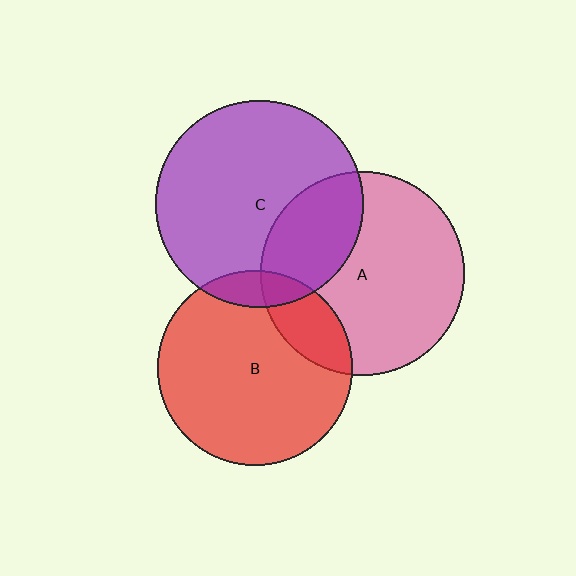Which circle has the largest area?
Circle C (purple).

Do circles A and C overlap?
Yes.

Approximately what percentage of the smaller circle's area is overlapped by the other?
Approximately 30%.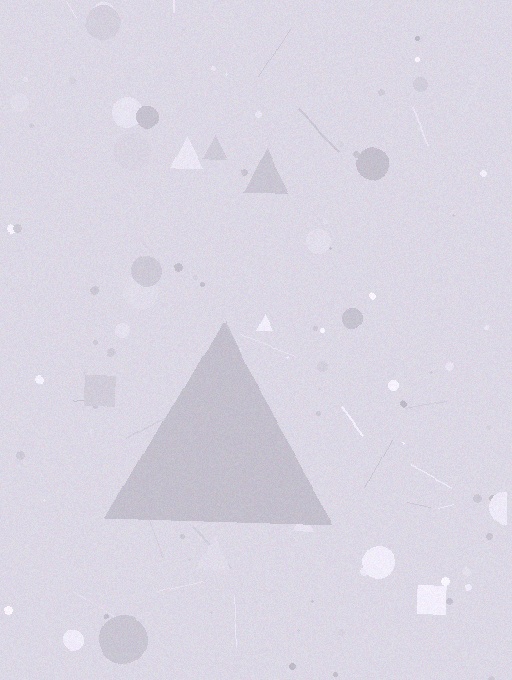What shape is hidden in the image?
A triangle is hidden in the image.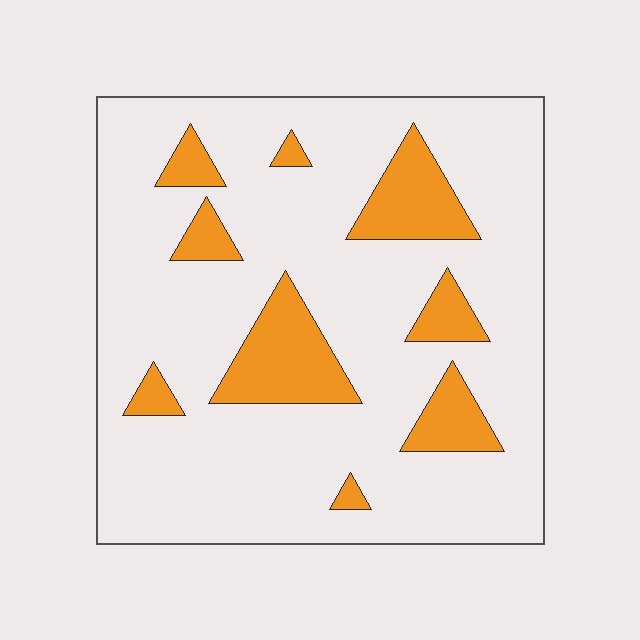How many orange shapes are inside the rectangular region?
9.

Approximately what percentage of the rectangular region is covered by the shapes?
Approximately 15%.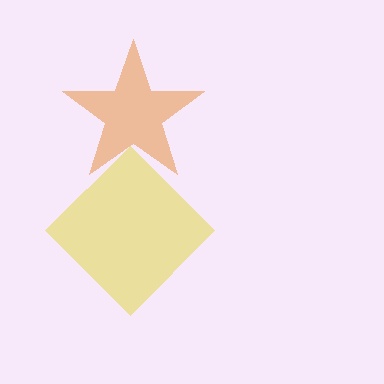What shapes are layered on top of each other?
The layered shapes are: an orange star, a yellow diamond.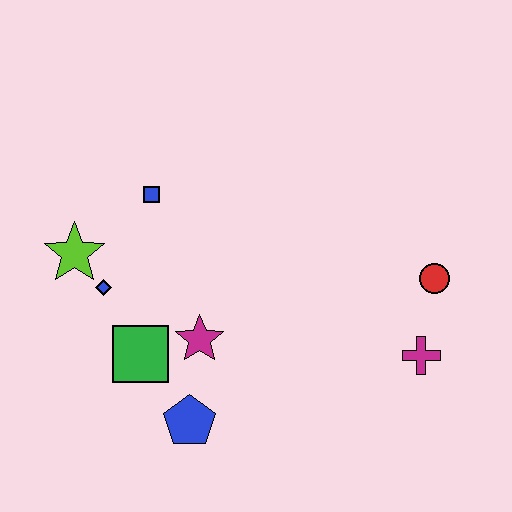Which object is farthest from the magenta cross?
The lime star is farthest from the magenta cross.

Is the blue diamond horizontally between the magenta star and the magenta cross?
No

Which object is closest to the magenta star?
The green square is closest to the magenta star.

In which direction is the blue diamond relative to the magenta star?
The blue diamond is to the left of the magenta star.